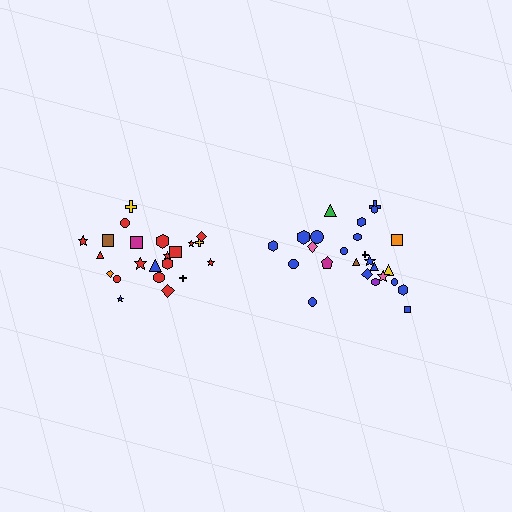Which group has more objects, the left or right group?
The right group.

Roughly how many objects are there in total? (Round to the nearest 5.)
Roughly 45 objects in total.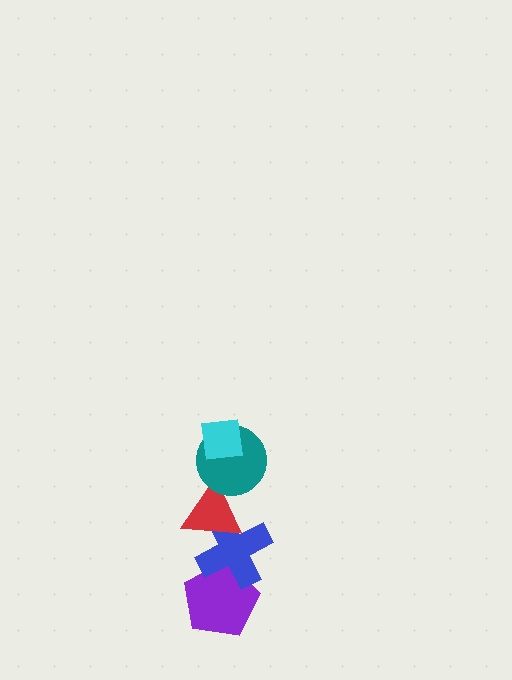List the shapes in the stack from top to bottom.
From top to bottom: the cyan square, the teal circle, the red triangle, the blue cross, the purple pentagon.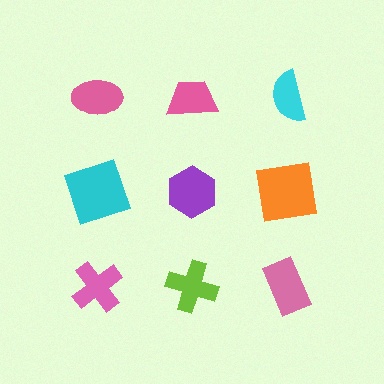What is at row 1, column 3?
A cyan semicircle.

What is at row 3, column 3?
A pink rectangle.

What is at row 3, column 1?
A pink cross.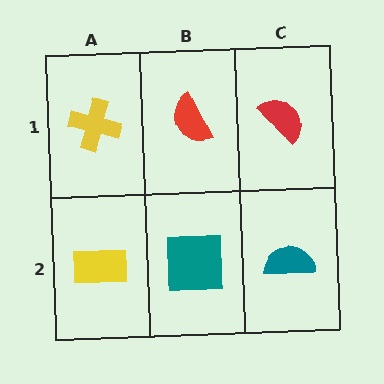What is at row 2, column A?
A yellow rectangle.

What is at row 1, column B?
A red semicircle.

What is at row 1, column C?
A red semicircle.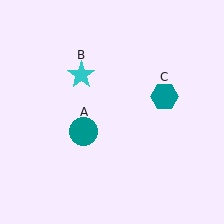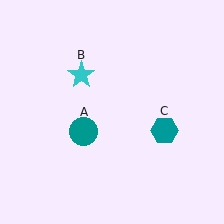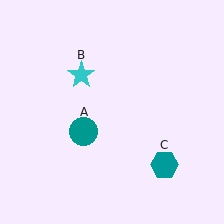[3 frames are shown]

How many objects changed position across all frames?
1 object changed position: teal hexagon (object C).